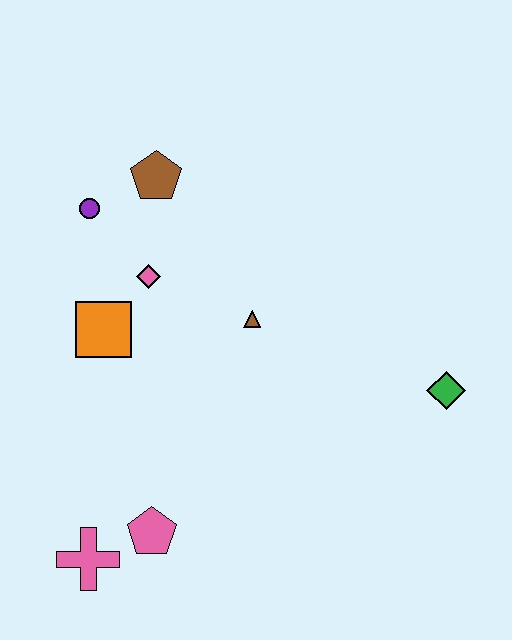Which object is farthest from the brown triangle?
The pink cross is farthest from the brown triangle.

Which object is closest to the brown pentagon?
The purple circle is closest to the brown pentagon.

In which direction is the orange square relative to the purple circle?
The orange square is below the purple circle.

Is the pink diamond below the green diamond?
No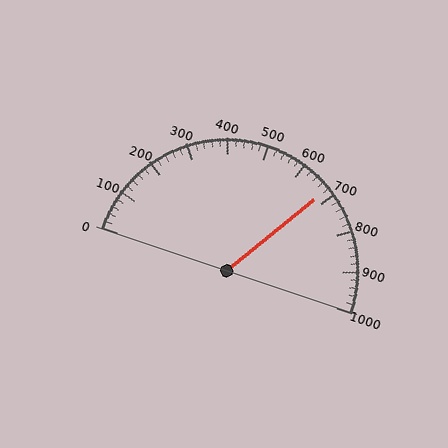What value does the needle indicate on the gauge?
The needle indicates approximately 680.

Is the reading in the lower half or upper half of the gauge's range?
The reading is in the upper half of the range (0 to 1000).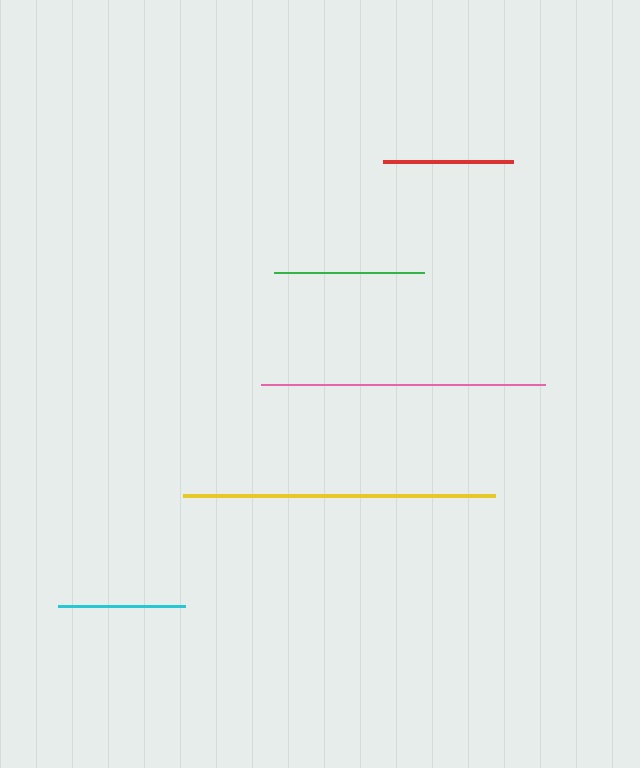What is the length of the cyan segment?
The cyan segment is approximately 127 pixels long.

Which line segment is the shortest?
The cyan line is the shortest at approximately 127 pixels.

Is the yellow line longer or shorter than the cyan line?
The yellow line is longer than the cyan line.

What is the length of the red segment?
The red segment is approximately 130 pixels long.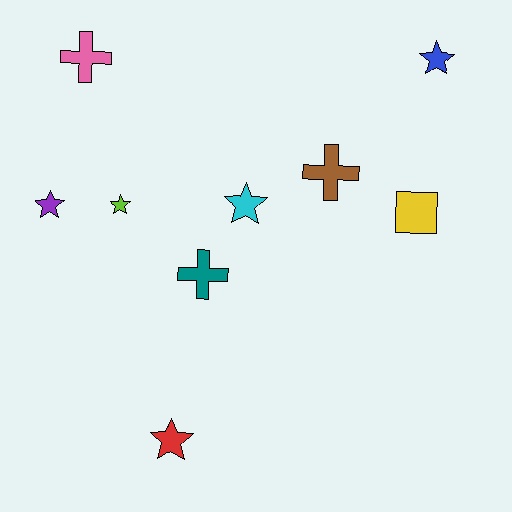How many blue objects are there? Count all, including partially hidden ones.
There is 1 blue object.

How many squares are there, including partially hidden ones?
There is 1 square.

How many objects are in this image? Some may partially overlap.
There are 9 objects.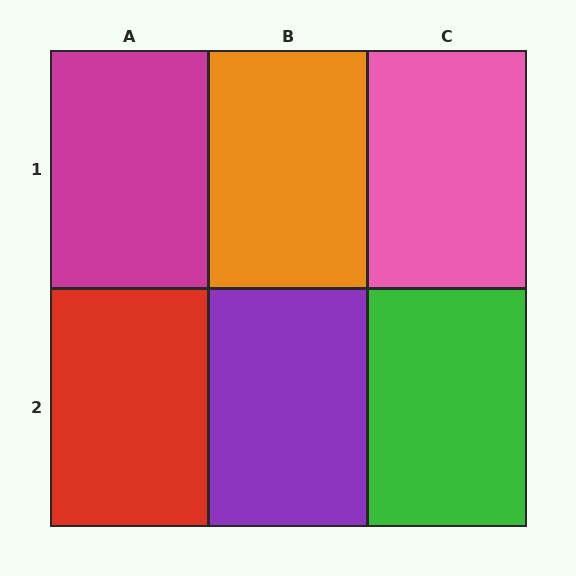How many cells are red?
1 cell is red.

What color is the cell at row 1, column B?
Orange.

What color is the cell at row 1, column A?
Magenta.